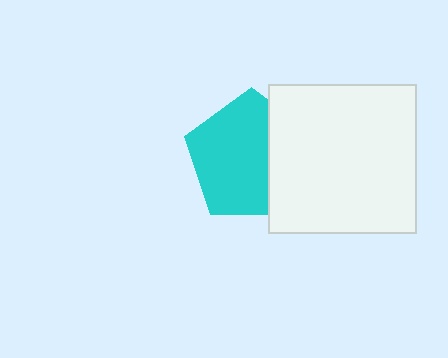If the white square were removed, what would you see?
You would see the complete cyan pentagon.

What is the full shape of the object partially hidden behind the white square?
The partially hidden object is a cyan pentagon.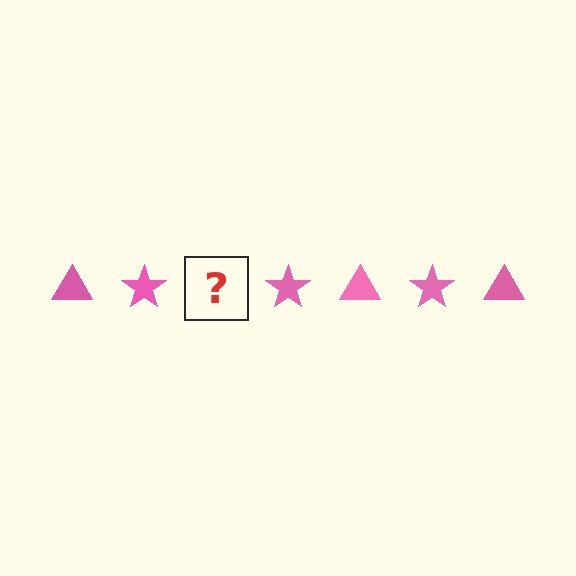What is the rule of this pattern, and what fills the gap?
The rule is that the pattern cycles through triangle, star shapes in pink. The gap should be filled with a pink triangle.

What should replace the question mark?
The question mark should be replaced with a pink triangle.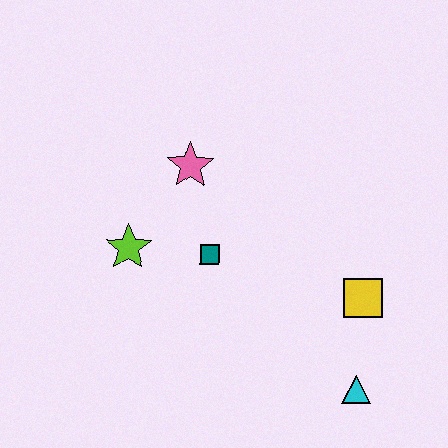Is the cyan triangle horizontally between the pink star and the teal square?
No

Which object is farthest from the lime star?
The cyan triangle is farthest from the lime star.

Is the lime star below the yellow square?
No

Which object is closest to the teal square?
The lime star is closest to the teal square.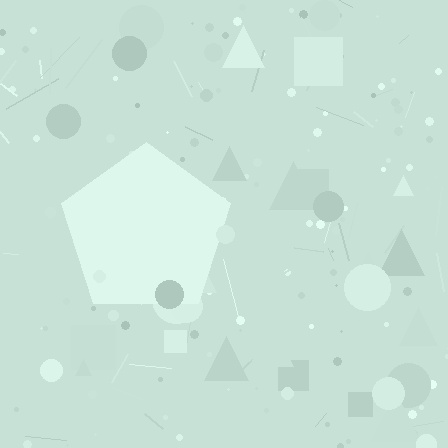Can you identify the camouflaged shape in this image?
The camouflaged shape is a pentagon.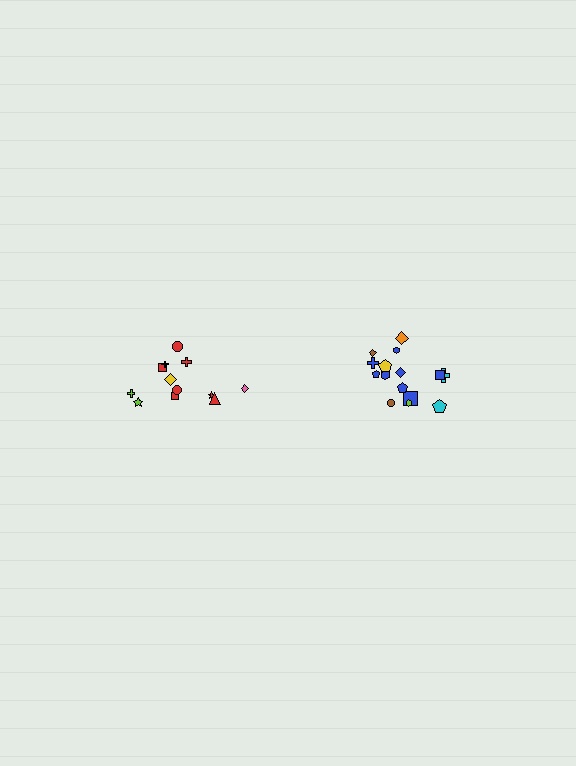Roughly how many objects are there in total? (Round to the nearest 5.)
Roughly 25 objects in total.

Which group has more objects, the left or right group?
The right group.